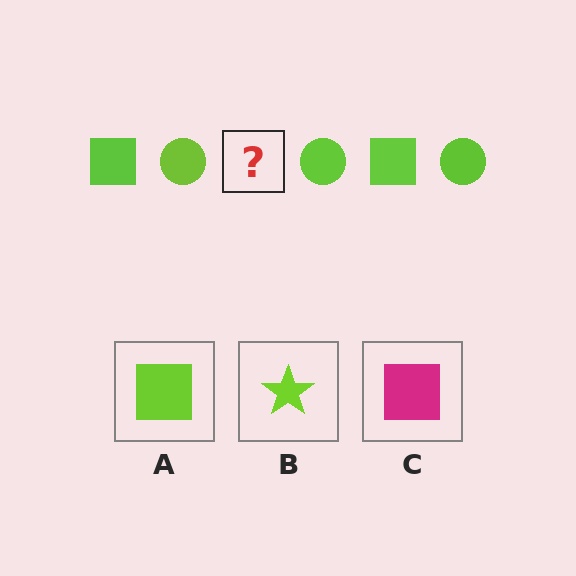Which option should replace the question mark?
Option A.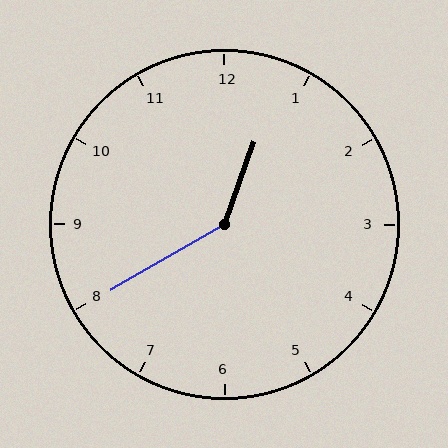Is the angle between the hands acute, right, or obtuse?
It is obtuse.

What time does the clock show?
12:40.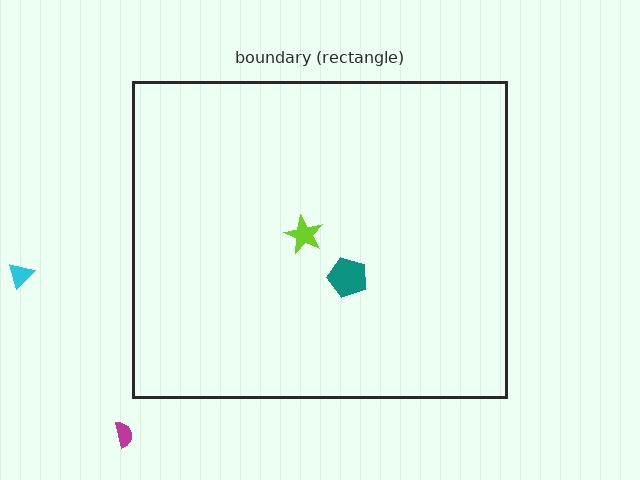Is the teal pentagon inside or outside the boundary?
Inside.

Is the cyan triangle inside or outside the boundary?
Outside.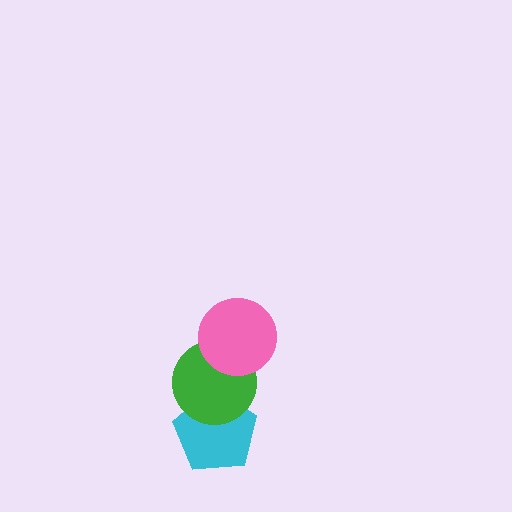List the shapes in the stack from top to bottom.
From top to bottom: the pink circle, the green circle, the cyan pentagon.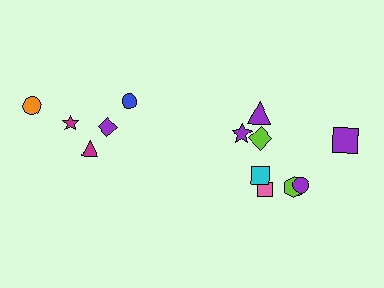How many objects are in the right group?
There are 8 objects.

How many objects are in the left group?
There are 5 objects.